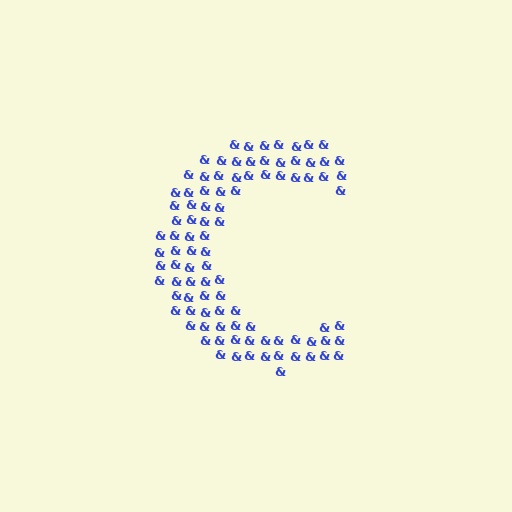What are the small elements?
The small elements are ampersands.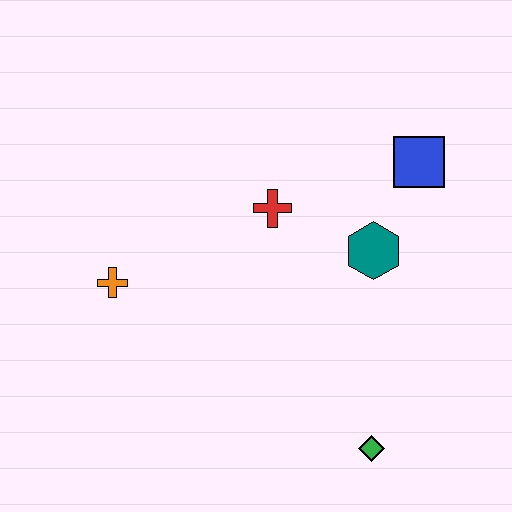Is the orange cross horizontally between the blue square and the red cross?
No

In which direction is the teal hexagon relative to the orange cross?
The teal hexagon is to the right of the orange cross.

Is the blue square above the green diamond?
Yes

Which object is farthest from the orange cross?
The blue square is farthest from the orange cross.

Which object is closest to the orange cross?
The red cross is closest to the orange cross.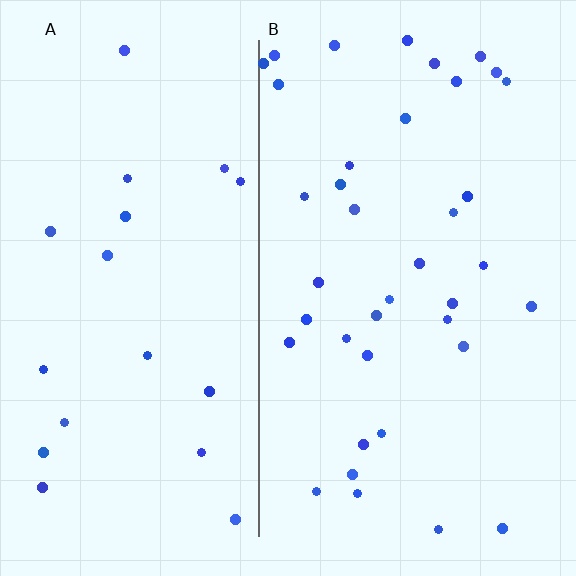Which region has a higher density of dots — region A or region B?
B (the right).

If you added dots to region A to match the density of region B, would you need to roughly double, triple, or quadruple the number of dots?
Approximately double.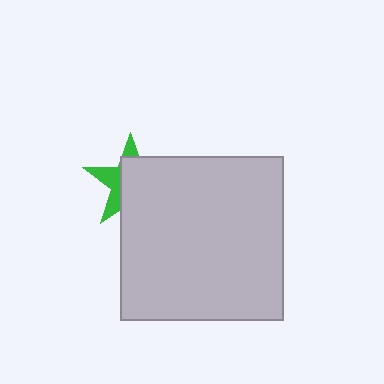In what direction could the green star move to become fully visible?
The green star could move toward the upper-left. That would shift it out from behind the light gray square entirely.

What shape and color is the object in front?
The object in front is a light gray square.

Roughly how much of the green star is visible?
A small part of it is visible (roughly 35%).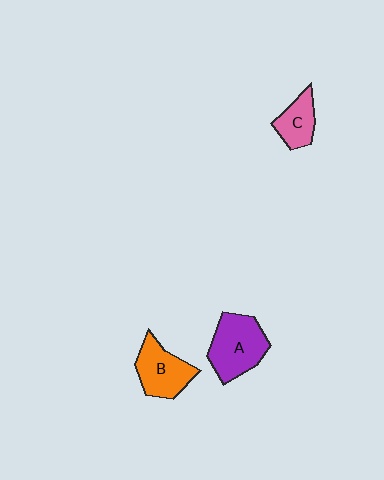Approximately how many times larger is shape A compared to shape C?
Approximately 1.7 times.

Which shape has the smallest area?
Shape C (pink).